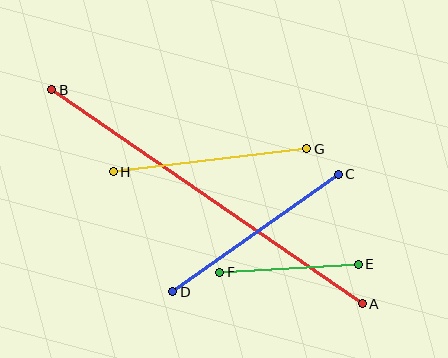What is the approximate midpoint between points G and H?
The midpoint is at approximately (210, 160) pixels.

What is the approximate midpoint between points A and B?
The midpoint is at approximately (207, 197) pixels.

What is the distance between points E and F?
The distance is approximately 138 pixels.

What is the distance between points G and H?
The distance is approximately 195 pixels.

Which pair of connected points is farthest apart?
Points A and B are farthest apart.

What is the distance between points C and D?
The distance is approximately 203 pixels.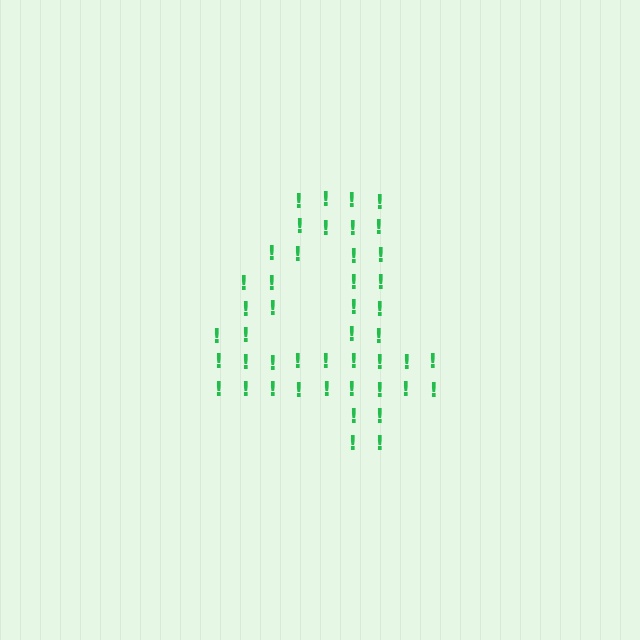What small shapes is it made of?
It is made of small exclamation marks.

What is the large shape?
The large shape is the digit 4.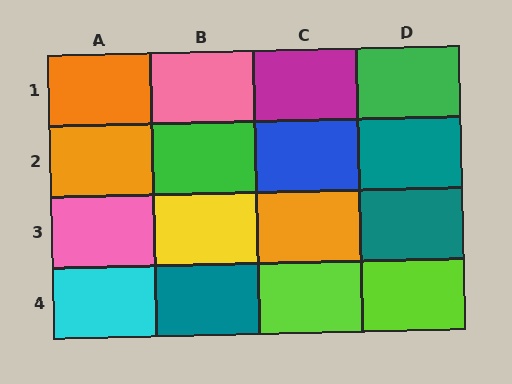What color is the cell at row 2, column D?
Teal.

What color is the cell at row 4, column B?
Teal.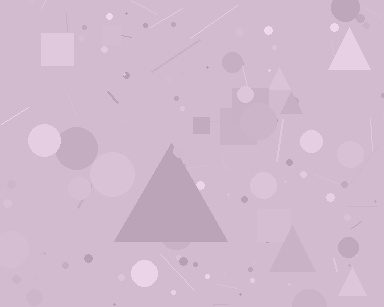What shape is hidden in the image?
A triangle is hidden in the image.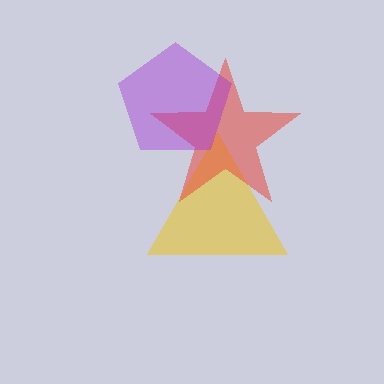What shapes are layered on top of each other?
The layered shapes are: a yellow triangle, a red star, a purple pentagon.